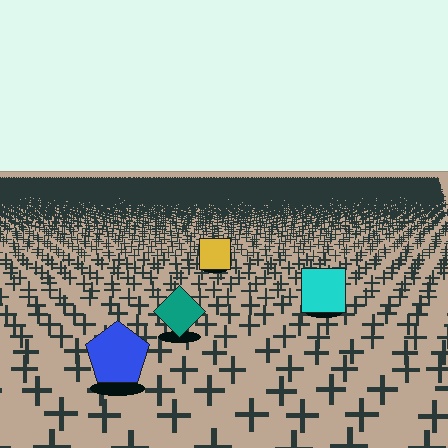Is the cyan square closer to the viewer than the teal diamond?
No. The teal diamond is closer — you can tell from the texture gradient: the ground texture is coarser near it.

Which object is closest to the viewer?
The blue pentagon is closest. The texture marks near it are larger and more spread out.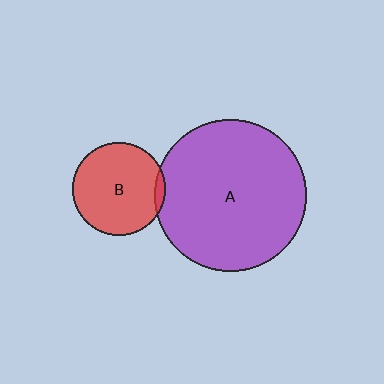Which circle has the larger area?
Circle A (purple).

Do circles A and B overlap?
Yes.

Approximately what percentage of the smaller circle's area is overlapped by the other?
Approximately 5%.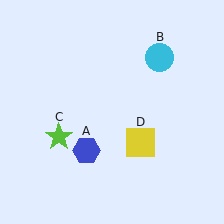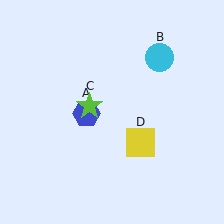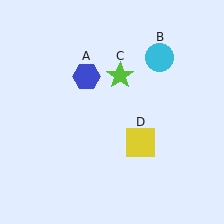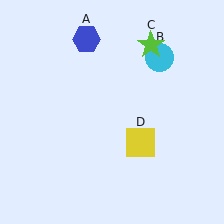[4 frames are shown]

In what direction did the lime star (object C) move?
The lime star (object C) moved up and to the right.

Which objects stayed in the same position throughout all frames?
Cyan circle (object B) and yellow square (object D) remained stationary.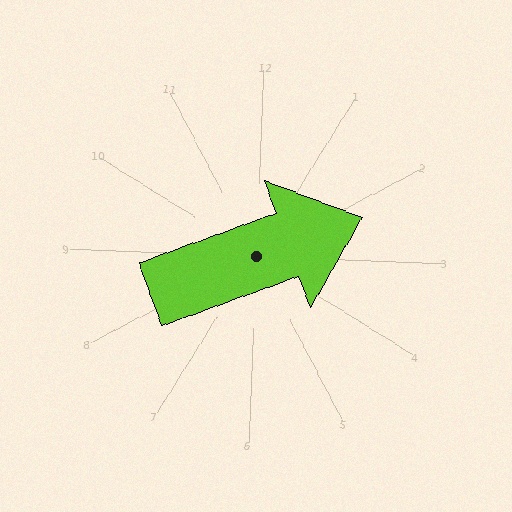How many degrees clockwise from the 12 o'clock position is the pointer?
Approximately 68 degrees.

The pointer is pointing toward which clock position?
Roughly 2 o'clock.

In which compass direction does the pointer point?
East.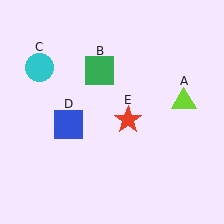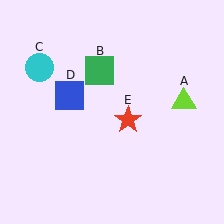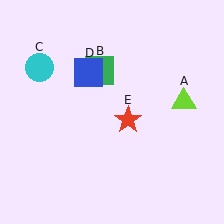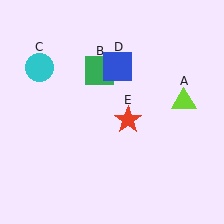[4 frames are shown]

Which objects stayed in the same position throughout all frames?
Lime triangle (object A) and green square (object B) and cyan circle (object C) and red star (object E) remained stationary.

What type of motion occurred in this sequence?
The blue square (object D) rotated clockwise around the center of the scene.